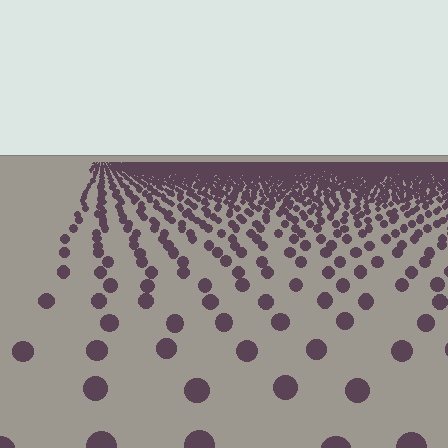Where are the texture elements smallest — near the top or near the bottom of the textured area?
Near the top.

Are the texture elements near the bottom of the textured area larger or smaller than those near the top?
Larger. Near the bottom, elements are closer to the viewer and appear at a bigger on-screen size.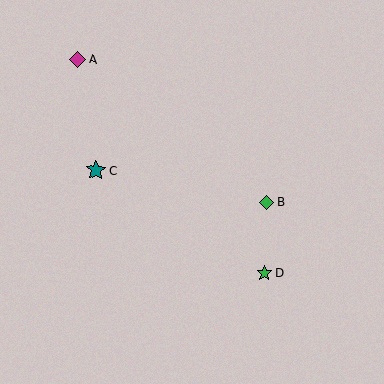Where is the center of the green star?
The center of the green star is at (264, 273).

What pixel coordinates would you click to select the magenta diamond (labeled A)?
Click at (77, 60) to select the magenta diamond A.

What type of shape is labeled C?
Shape C is a teal star.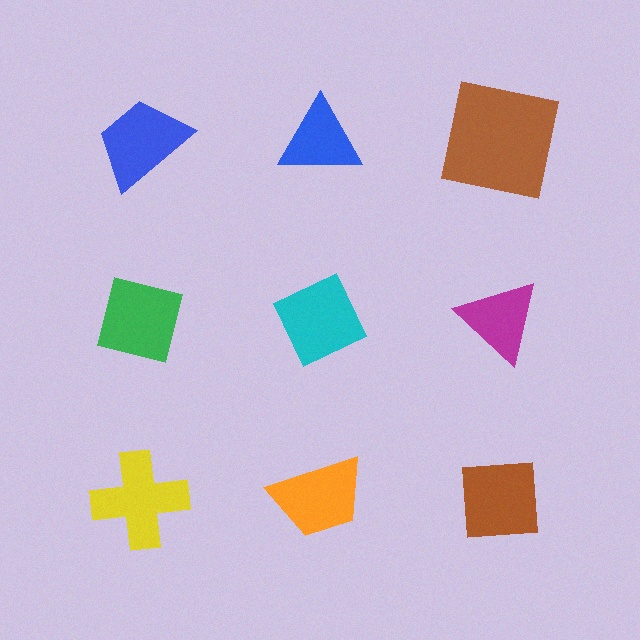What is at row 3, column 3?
A brown square.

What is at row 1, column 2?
A blue triangle.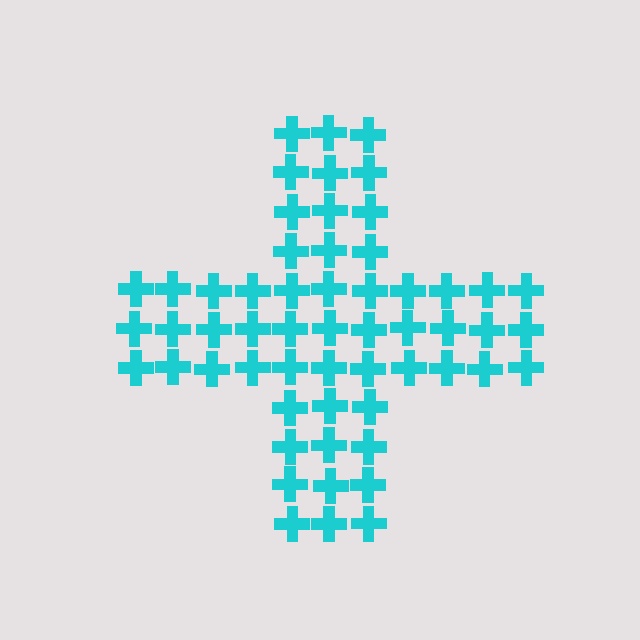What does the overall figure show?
The overall figure shows a cross.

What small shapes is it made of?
It is made of small crosses.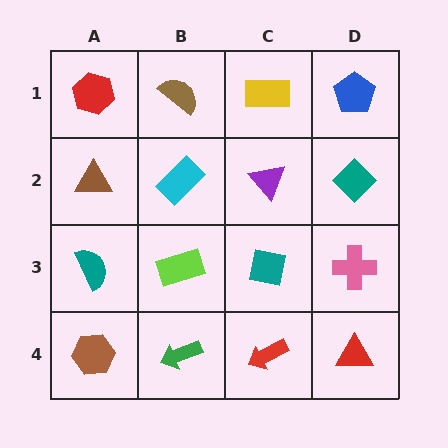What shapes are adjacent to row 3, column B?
A cyan rectangle (row 2, column B), a green arrow (row 4, column B), a teal semicircle (row 3, column A), a teal square (row 3, column C).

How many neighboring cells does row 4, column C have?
3.